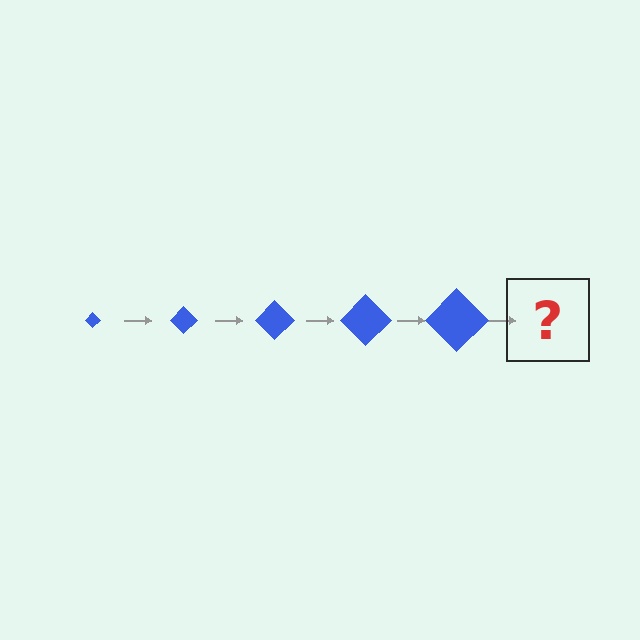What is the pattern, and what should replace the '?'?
The pattern is that the diamond gets progressively larger each step. The '?' should be a blue diamond, larger than the previous one.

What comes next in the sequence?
The next element should be a blue diamond, larger than the previous one.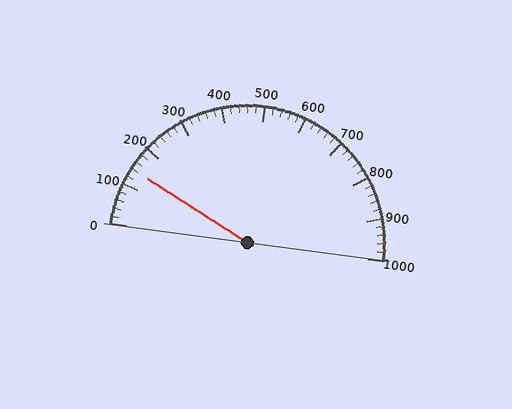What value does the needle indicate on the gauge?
The needle indicates approximately 140.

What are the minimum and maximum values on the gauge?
The gauge ranges from 0 to 1000.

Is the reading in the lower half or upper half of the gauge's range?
The reading is in the lower half of the range (0 to 1000).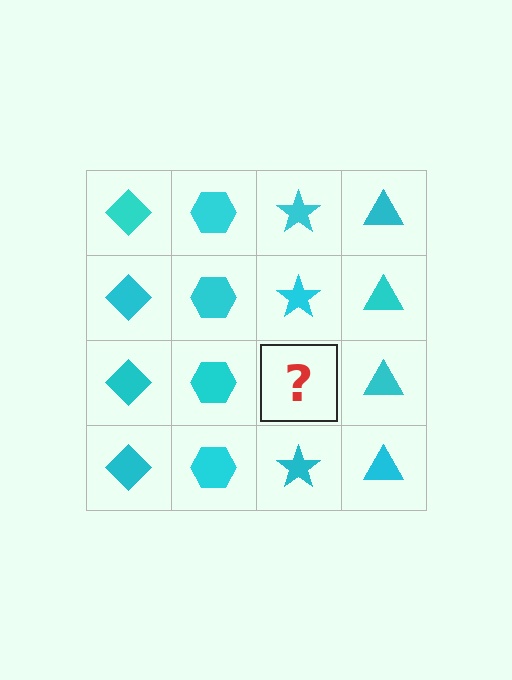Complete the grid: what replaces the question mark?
The question mark should be replaced with a cyan star.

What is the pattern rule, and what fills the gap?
The rule is that each column has a consistent shape. The gap should be filled with a cyan star.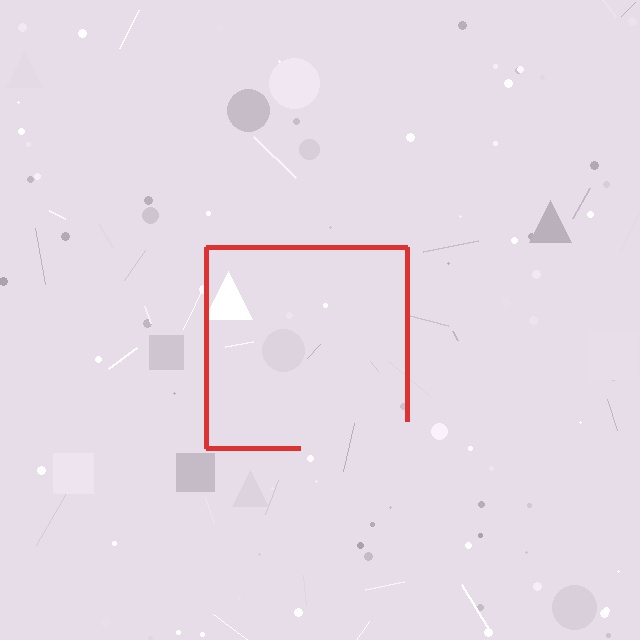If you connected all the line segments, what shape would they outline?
They would outline a square.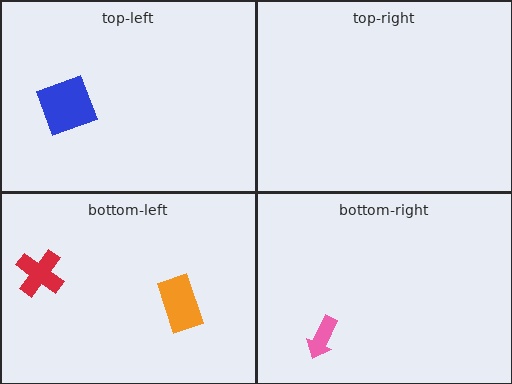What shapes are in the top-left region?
The blue diamond.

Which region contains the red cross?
The bottom-left region.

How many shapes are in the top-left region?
1.